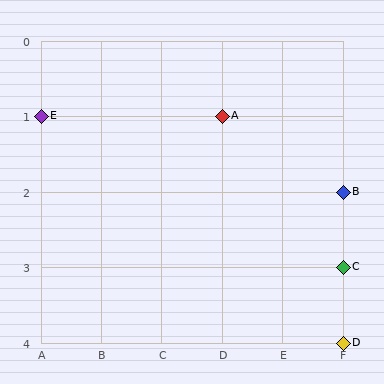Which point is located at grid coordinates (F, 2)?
Point B is at (F, 2).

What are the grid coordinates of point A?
Point A is at grid coordinates (D, 1).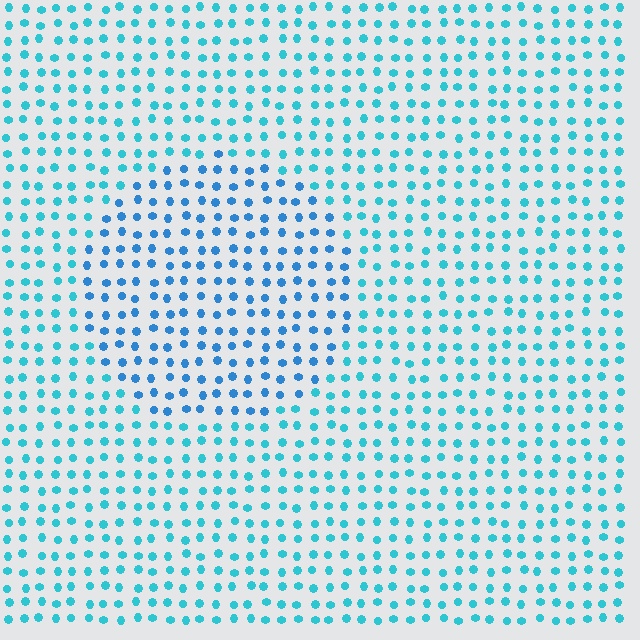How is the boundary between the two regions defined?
The boundary is defined purely by a slight shift in hue (about 24 degrees). Spacing, size, and orientation are identical on both sides.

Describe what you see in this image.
The image is filled with small cyan elements in a uniform arrangement. A circle-shaped region is visible where the elements are tinted to a slightly different hue, forming a subtle color boundary.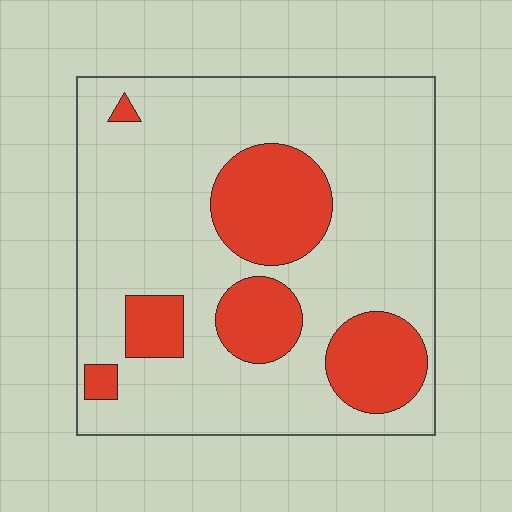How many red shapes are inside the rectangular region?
6.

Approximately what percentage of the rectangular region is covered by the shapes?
Approximately 25%.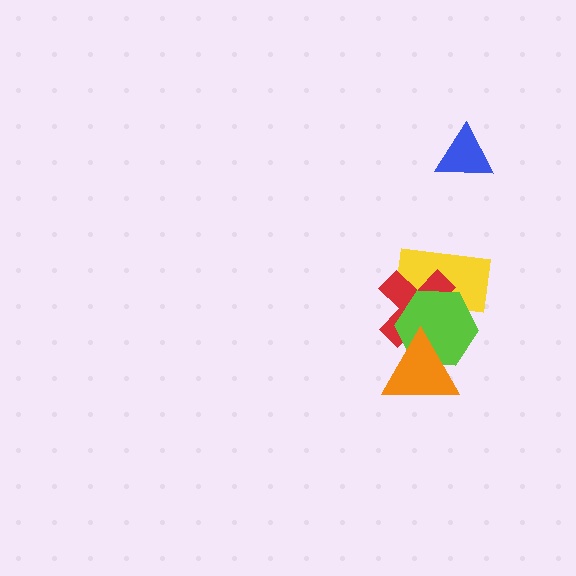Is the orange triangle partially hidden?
No, no other shape covers it.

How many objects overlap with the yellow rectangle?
2 objects overlap with the yellow rectangle.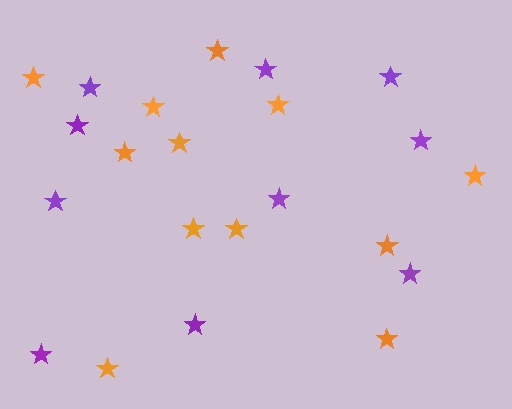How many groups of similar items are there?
There are 2 groups: one group of purple stars (10) and one group of orange stars (12).